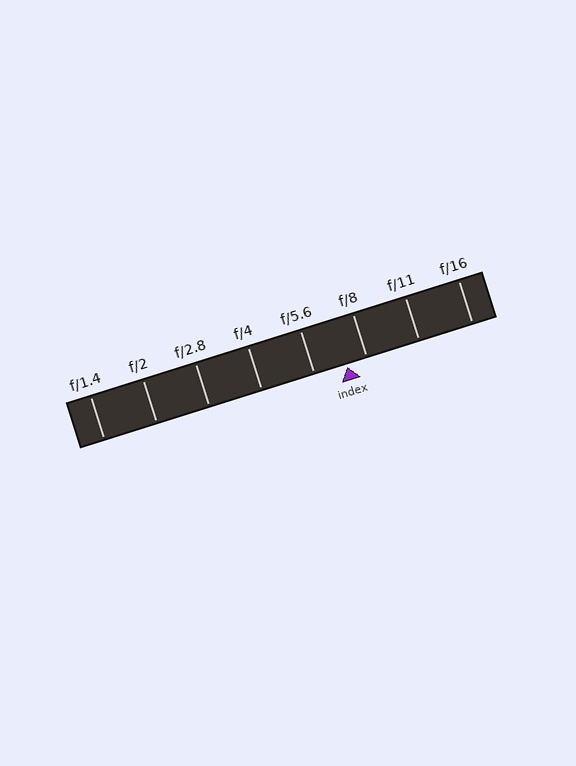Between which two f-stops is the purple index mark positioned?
The index mark is between f/5.6 and f/8.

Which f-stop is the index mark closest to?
The index mark is closest to f/8.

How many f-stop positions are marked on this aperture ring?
There are 8 f-stop positions marked.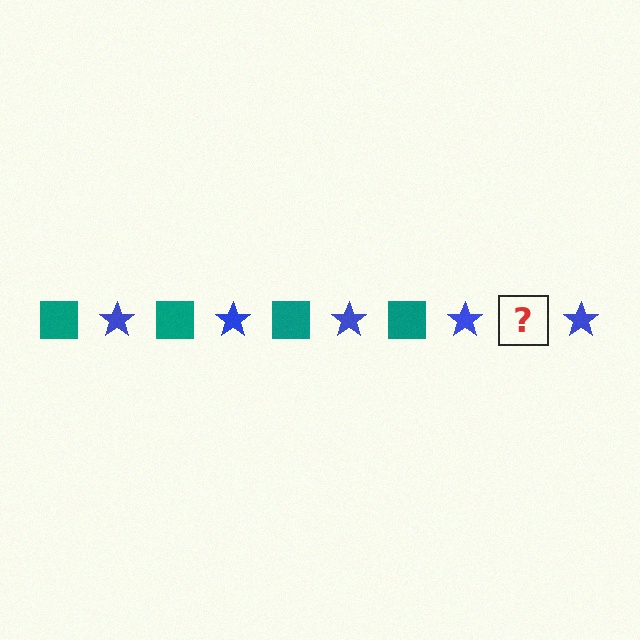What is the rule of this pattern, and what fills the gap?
The rule is that the pattern alternates between teal square and blue star. The gap should be filled with a teal square.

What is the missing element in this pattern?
The missing element is a teal square.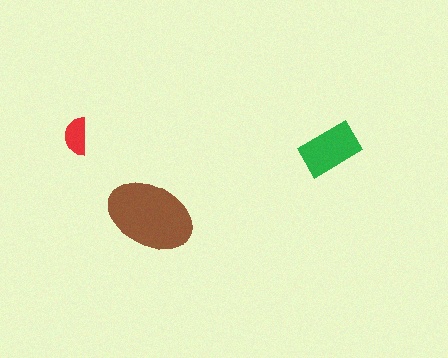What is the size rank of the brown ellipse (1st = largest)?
1st.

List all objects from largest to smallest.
The brown ellipse, the green rectangle, the red semicircle.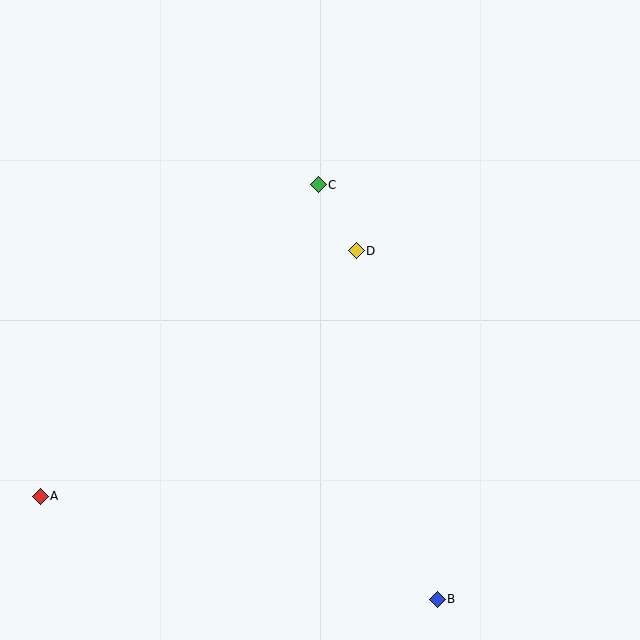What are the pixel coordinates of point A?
Point A is at (40, 496).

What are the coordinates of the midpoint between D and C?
The midpoint between D and C is at (337, 218).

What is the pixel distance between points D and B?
The distance between D and B is 358 pixels.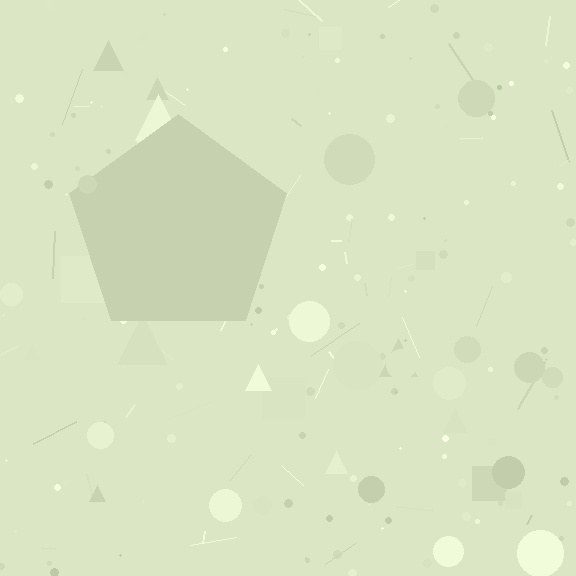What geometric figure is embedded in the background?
A pentagon is embedded in the background.